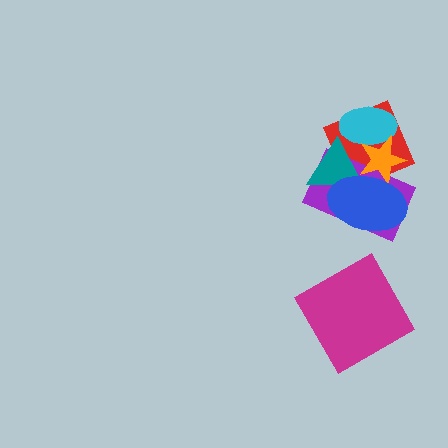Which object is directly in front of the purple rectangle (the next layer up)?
The orange star is directly in front of the purple rectangle.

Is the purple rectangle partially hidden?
Yes, it is partially covered by another shape.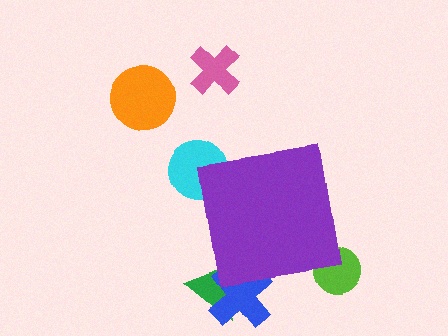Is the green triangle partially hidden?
Yes, the green triangle is partially hidden behind the purple square.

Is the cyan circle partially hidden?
Yes, the cyan circle is partially hidden behind the purple square.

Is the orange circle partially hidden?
No, the orange circle is fully visible.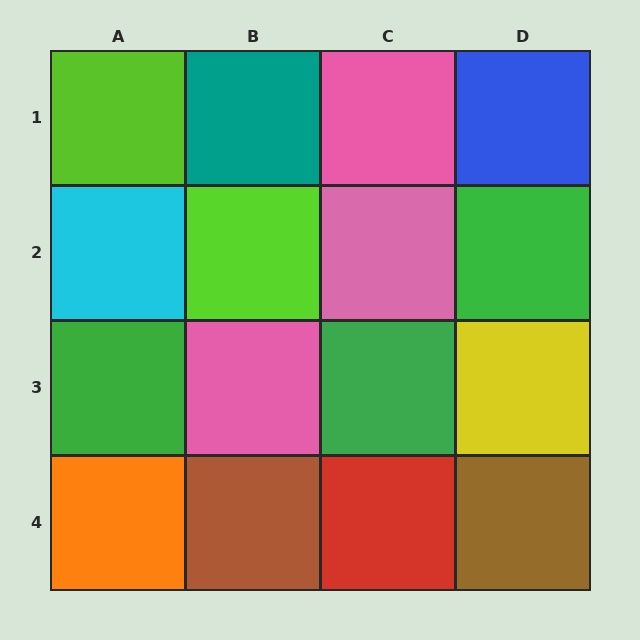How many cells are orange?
1 cell is orange.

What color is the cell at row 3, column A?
Green.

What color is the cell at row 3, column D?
Yellow.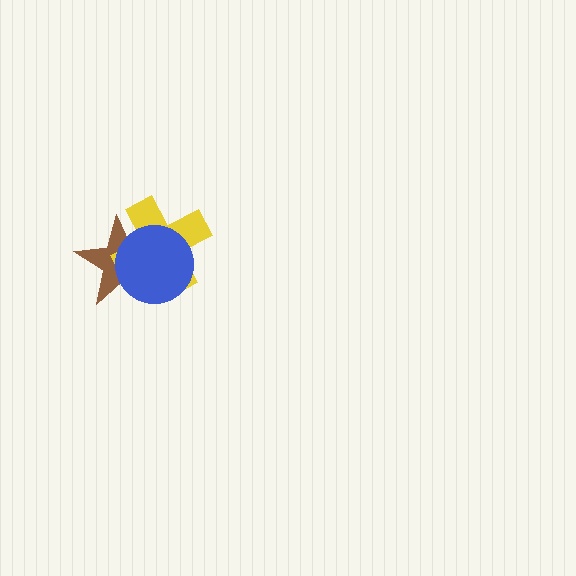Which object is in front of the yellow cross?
The blue circle is in front of the yellow cross.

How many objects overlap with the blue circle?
2 objects overlap with the blue circle.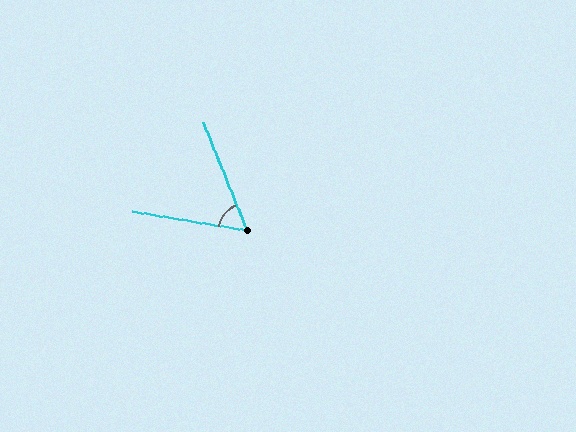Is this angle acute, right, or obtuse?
It is acute.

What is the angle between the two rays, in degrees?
Approximately 58 degrees.